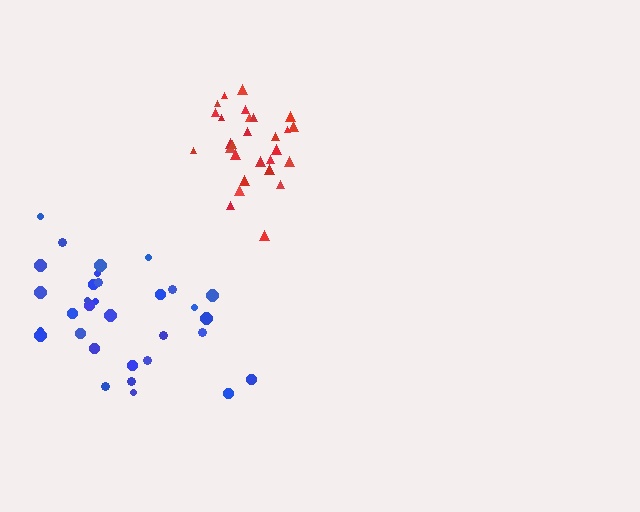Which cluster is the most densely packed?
Red.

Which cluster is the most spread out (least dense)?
Blue.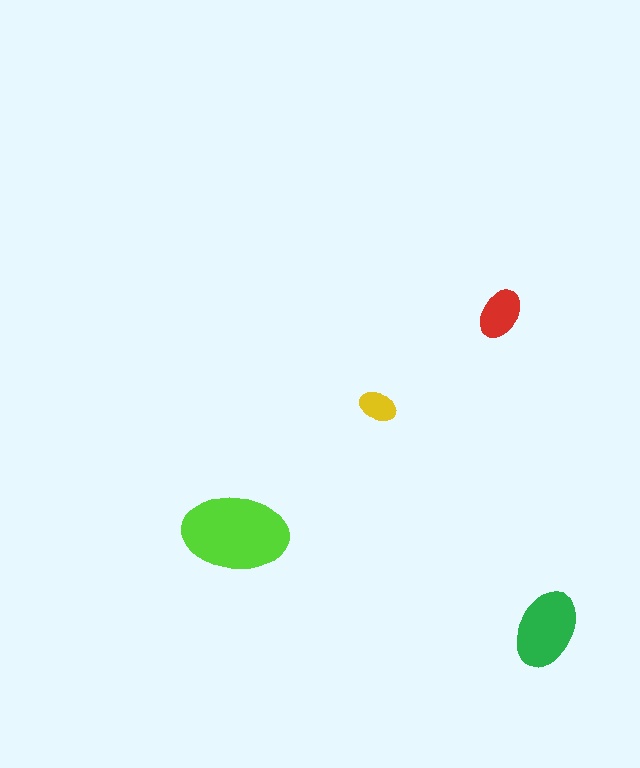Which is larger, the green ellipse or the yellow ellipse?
The green one.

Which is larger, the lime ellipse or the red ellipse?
The lime one.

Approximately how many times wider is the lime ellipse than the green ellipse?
About 1.5 times wider.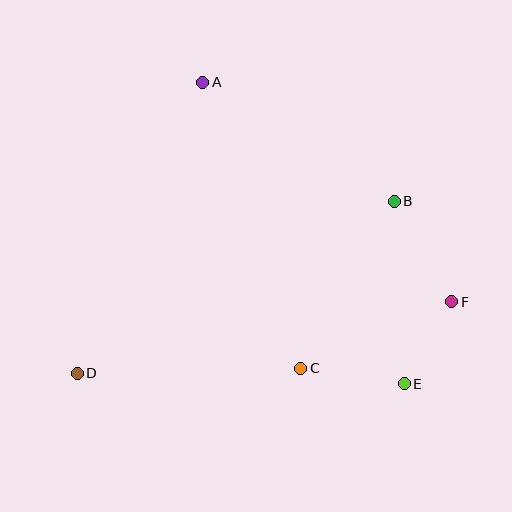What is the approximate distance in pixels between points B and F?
The distance between B and F is approximately 116 pixels.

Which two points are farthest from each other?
Points D and F are farthest from each other.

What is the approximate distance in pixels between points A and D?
The distance between A and D is approximately 317 pixels.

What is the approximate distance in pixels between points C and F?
The distance between C and F is approximately 165 pixels.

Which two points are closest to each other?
Points E and F are closest to each other.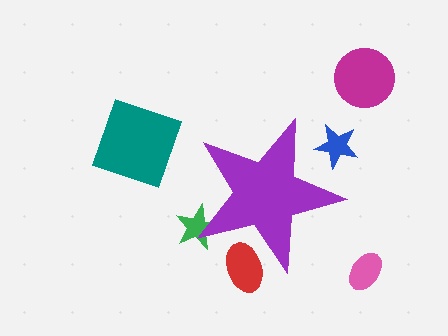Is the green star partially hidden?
Yes, the green star is partially hidden behind the purple star.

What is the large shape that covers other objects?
A purple star.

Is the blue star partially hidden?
Yes, the blue star is partially hidden behind the purple star.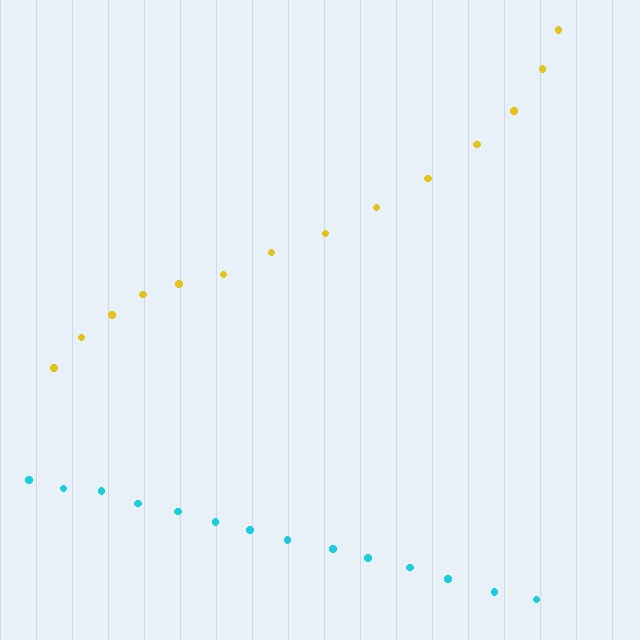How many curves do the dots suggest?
There are 2 distinct paths.